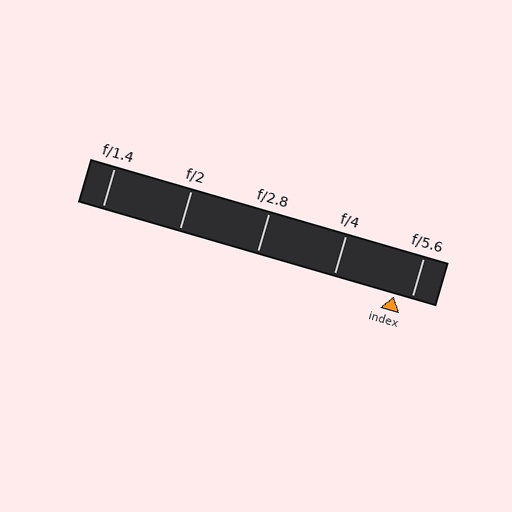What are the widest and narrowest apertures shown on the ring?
The widest aperture shown is f/1.4 and the narrowest is f/5.6.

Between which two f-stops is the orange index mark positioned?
The index mark is between f/4 and f/5.6.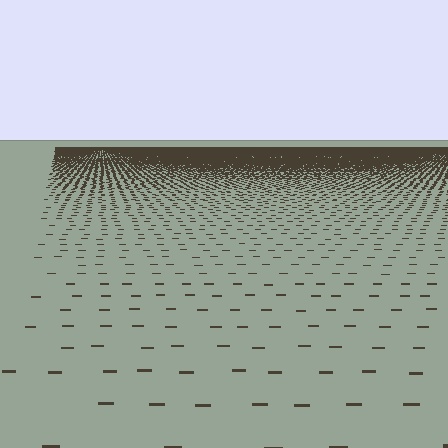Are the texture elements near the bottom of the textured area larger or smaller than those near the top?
Larger. Near the bottom, elements are closer to the viewer and appear at a bigger on-screen size.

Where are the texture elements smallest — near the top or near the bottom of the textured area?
Near the top.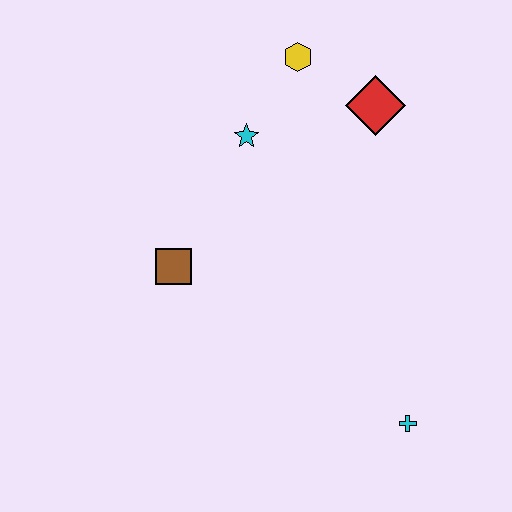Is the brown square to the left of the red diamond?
Yes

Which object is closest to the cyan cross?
The brown square is closest to the cyan cross.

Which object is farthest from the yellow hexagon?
The cyan cross is farthest from the yellow hexagon.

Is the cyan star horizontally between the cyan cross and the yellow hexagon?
No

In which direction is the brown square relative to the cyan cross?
The brown square is to the left of the cyan cross.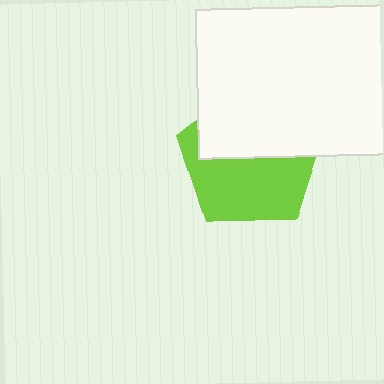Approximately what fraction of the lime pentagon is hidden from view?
Roughly 47% of the lime pentagon is hidden behind the white rectangle.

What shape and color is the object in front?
The object in front is a white rectangle.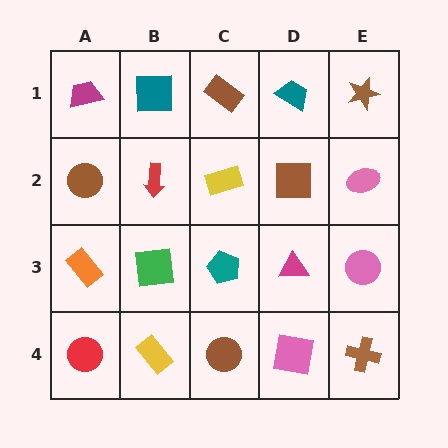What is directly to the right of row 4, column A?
A yellow rectangle.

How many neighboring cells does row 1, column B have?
3.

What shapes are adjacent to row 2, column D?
A teal trapezoid (row 1, column D), a magenta triangle (row 3, column D), a yellow rectangle (row 2, column C), a pink ellipse (row 2, column E).